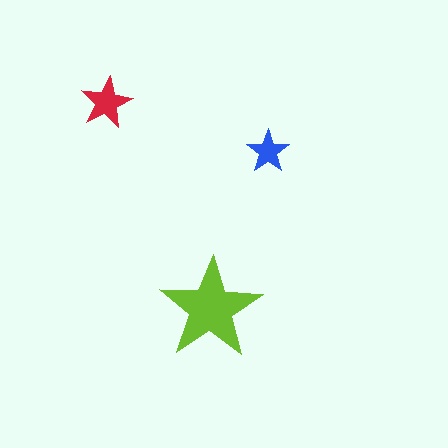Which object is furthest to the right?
The blue star is rightmost.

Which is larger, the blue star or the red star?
The red one.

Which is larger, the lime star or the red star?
The lime one.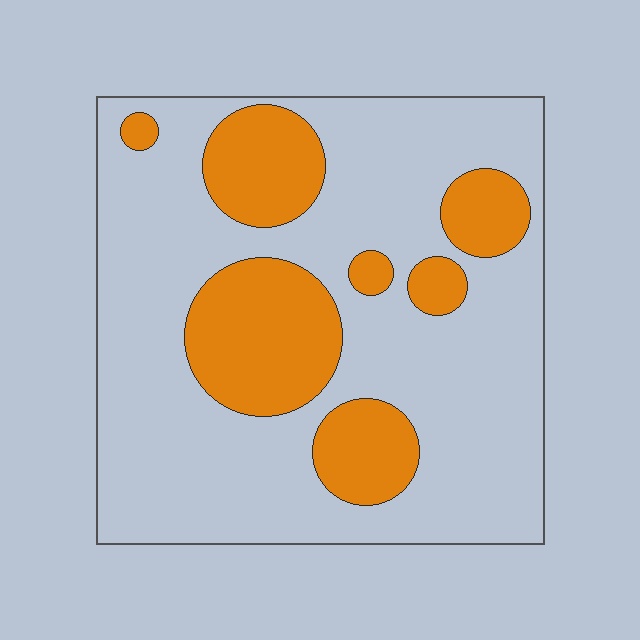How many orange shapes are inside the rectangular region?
7.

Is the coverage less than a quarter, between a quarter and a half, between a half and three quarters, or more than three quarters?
Between a quarter and a half.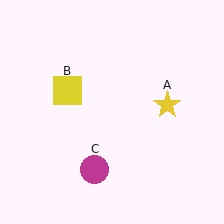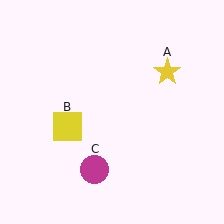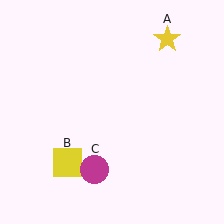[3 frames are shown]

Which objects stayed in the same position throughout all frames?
Magenta circle (object C) remained stationary.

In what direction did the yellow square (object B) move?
The yellow square (object B) moved down.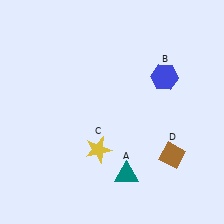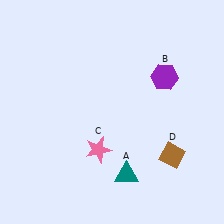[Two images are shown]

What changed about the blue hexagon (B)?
In Image 1, B is blue. In Image 2, it changed to purple.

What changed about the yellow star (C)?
In Image 1, C is yellow. In Image 2, it changed to pink.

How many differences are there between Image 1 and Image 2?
There are 2 differences between the two images.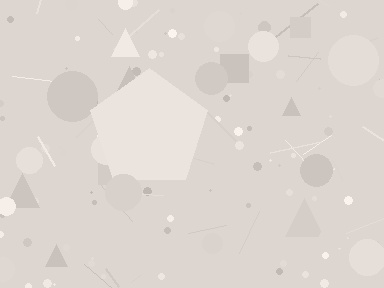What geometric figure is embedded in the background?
A pentagon is embedded in the background.